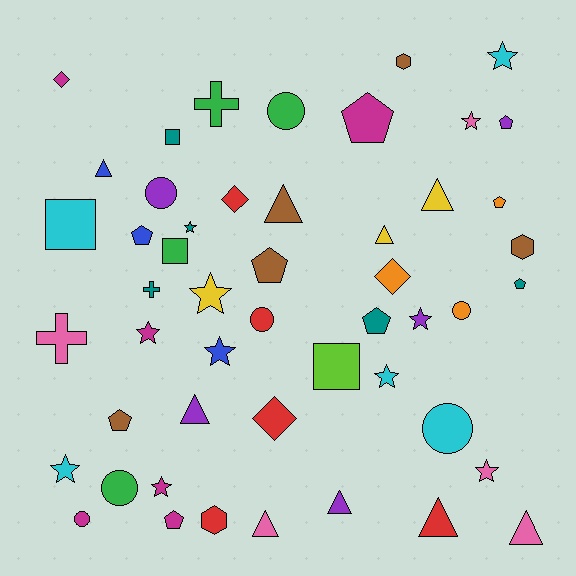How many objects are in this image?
There are 50 objects.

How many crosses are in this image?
There are 3 crosses.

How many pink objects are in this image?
There are 5 pink objects.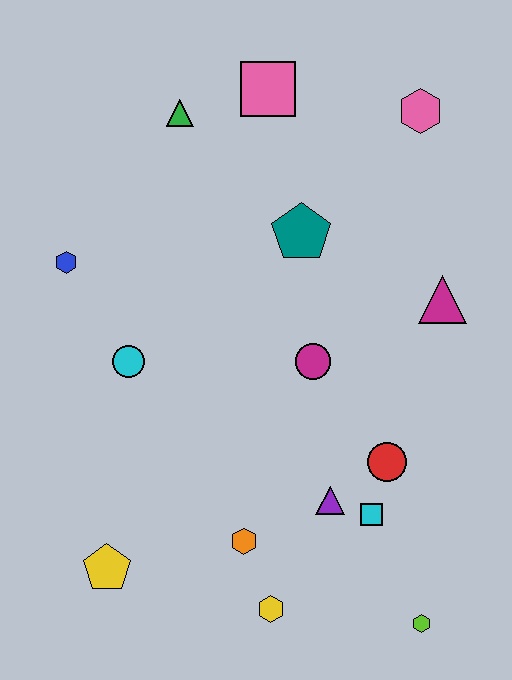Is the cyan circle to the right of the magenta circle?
No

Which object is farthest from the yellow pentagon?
The pink hexagon is farthest from the yellow pentagon.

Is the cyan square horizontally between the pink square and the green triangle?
No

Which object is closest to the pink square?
The green triangle is closest to the pink square.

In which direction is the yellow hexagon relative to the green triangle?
The yellow hexagon is below the green triangle.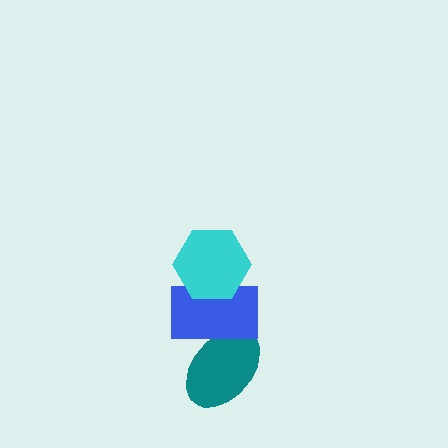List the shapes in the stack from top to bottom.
From top to bottom: the cyan hexagon, the blue rectangle, the teal ellipse.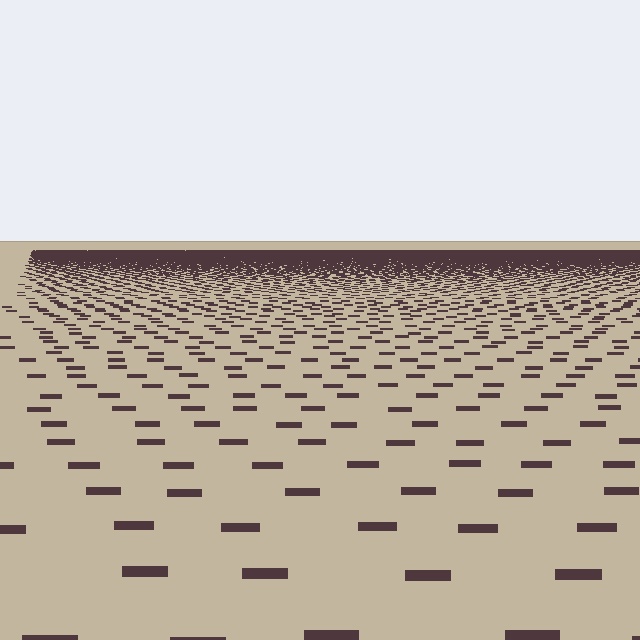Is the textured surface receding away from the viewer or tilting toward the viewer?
The surface is receding away from the viewer. Texture elements get smaller and denser toward the top.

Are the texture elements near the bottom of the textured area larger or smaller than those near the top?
Larger. Near the bottom, elements are closer to the viewer and appear at a bigger on-screen size.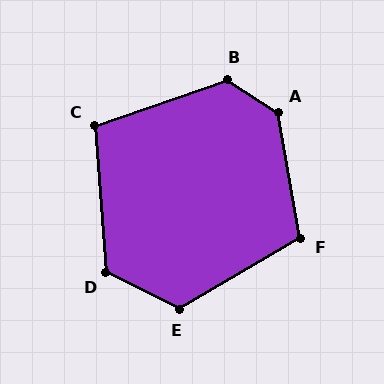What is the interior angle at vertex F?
Approximately 111 degrees (obtuse).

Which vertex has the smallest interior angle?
C, at approximately 105 degrees.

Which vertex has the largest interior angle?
A, at approximately 132 degrees.